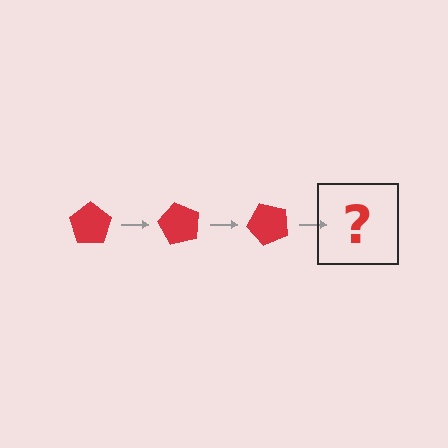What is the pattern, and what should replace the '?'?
The pattern is that the pentagon rotates 60 degrees each step. The '?' should be a red pentagon rotated 180 degrees.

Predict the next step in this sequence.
The next step is a red pentagon rotated 180 degrees.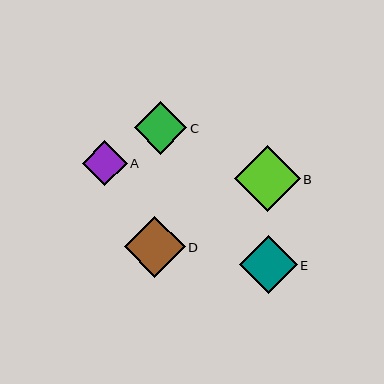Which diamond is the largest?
Diamond B is the largest with a size of approximately 65 pixels.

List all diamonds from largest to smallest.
From largest to smallest: B, D, E, C, A.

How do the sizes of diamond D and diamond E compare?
Diamond D and diamond E are approximately the same size.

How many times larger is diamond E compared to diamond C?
Diamond E is approximately 1.1 times the size of diamond C.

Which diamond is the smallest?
Diamond A is the smallest with a size of approximately 45 pixels.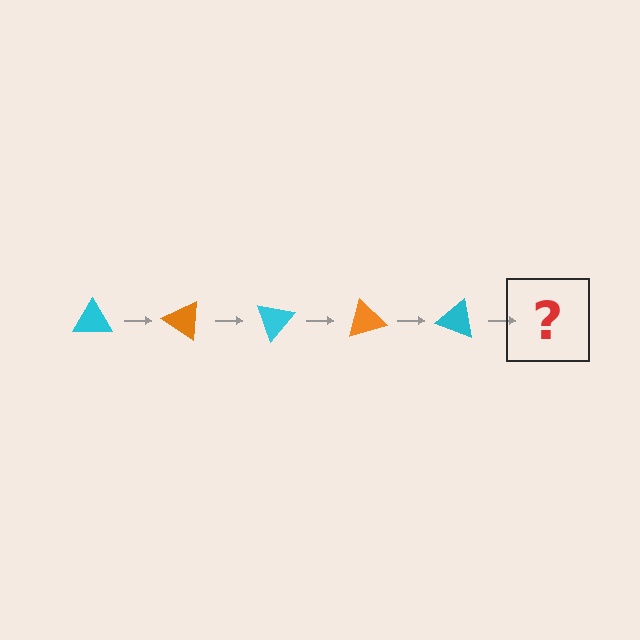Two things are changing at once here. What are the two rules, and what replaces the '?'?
The two rules are that it rotates 35 degrees each step and the color cycles through cyan and orange. The '?' should be an orange triangle, rotated 175 degrees from the start.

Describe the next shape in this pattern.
It should be an orange triangle, rotated 175 degrees from the start.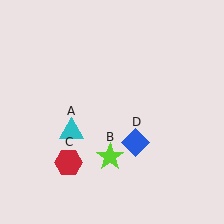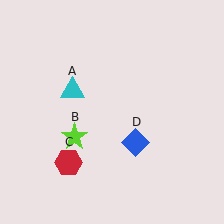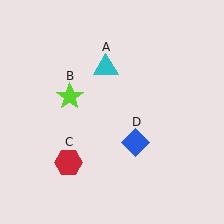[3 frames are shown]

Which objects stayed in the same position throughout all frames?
Red hexagon (object C) and blue diamond (object D) remained stationary.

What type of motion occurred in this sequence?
The cyan triangle (object A), lime star (object B) rotated clockwise around the center of the scene.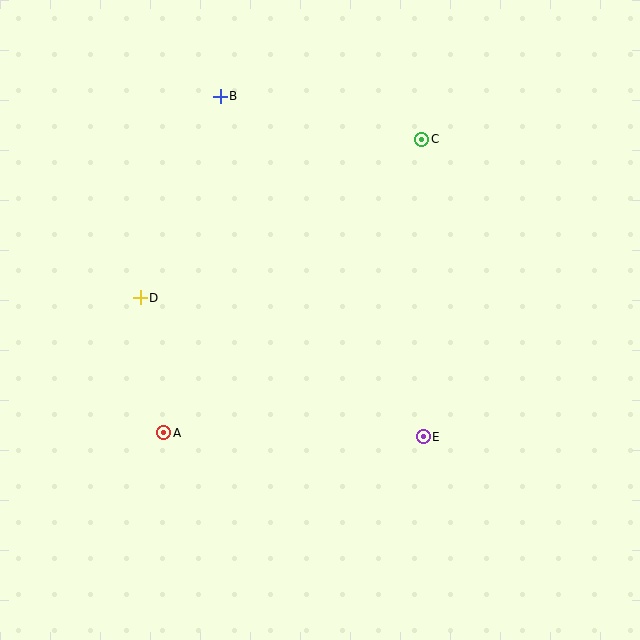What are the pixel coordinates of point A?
Point A is at (164, 433).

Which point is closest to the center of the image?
Point E at (423, 437) is closest to the center.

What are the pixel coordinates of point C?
Point C is at (422, 139).